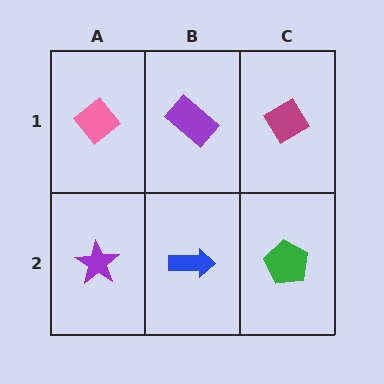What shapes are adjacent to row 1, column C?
A green pentagon (row 2, column C), a purple rectangle (row 1, column B).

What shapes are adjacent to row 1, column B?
A blue arrow (row 2, column B), a pink diamond (row 1, column A), a magenta diamond (row 1, column C).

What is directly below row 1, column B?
A blue arrow.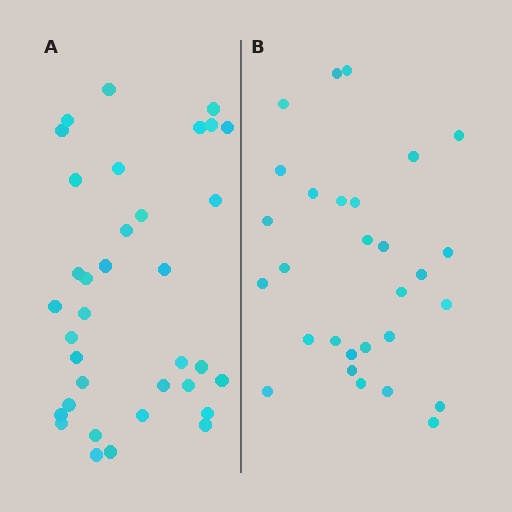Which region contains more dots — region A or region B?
Region A (the left region) has more dots.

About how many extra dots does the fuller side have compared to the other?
Region A has about 6 more dots than region B.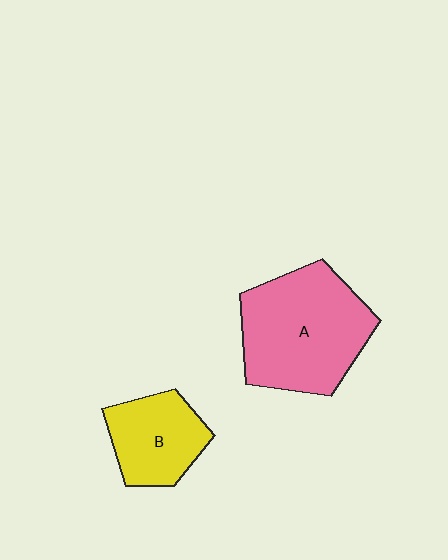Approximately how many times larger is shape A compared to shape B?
Approximately 1.8 times.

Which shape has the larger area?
Shape A (pink).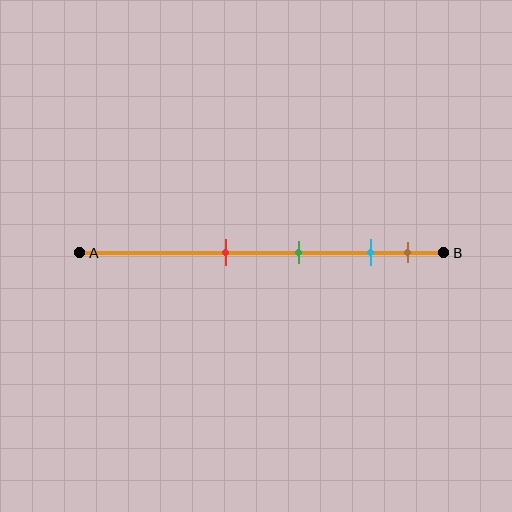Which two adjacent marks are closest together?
The cyan and brown marks are the closest adjacent pair.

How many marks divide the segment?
There are 4 marks dividing the segment.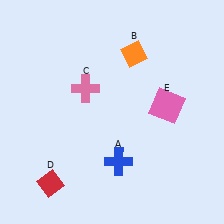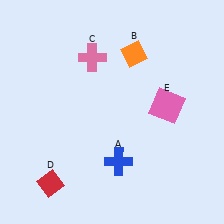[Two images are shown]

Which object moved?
The pink cross (C) moved up.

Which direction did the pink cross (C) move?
The pink cross (C) moved up.